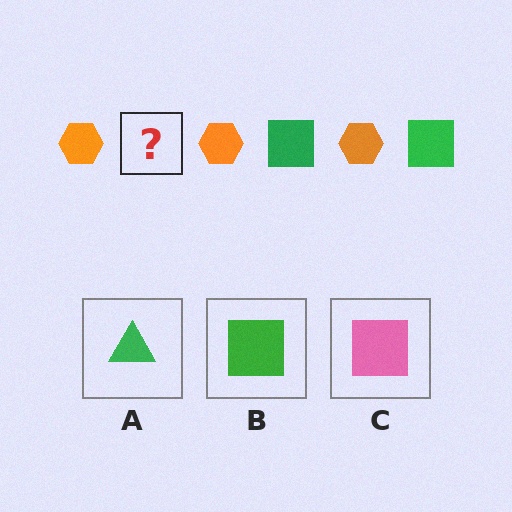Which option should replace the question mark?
Option B.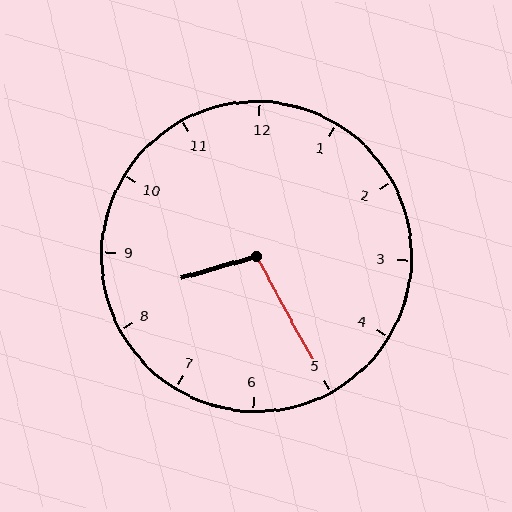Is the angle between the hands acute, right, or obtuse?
It is obtuse.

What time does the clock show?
8:25.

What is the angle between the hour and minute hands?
Approximately 102 degrees.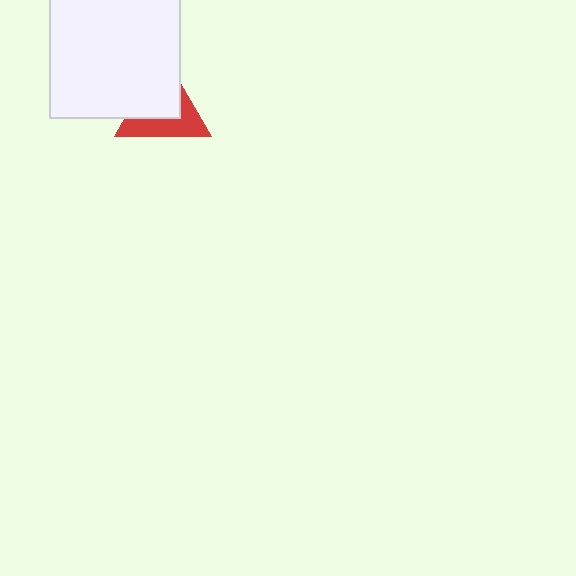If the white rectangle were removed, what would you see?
You would see the complete red triangle.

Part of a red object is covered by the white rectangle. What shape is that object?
It is a triangle.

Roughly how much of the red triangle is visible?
About half of it is visible (roughly 46%).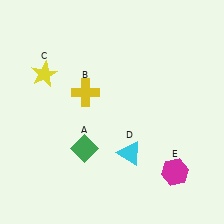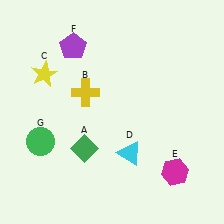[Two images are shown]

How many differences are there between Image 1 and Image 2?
There are 2 differences between the two images.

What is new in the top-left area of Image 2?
A purple pentagon (F) was added in the top-left area of Image 2.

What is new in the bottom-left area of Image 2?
A green circle (G) was added in the bottom-left area of Image 2.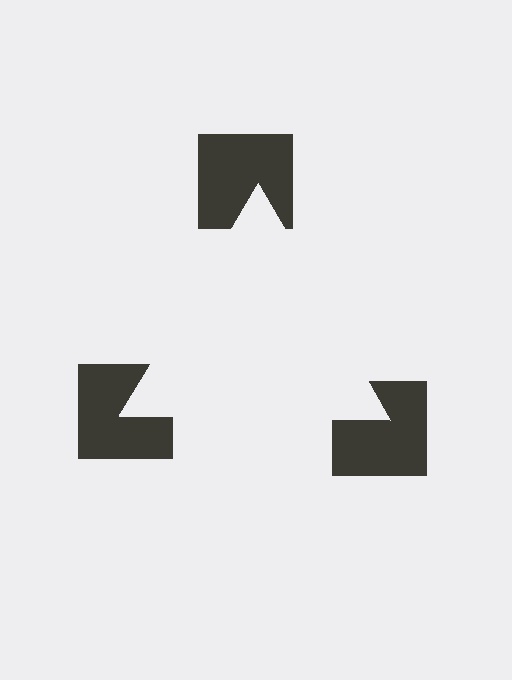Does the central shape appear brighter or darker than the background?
It typically appears slightly brighter than the background, even though no actual brightness change is drawn.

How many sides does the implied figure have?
3 sides.